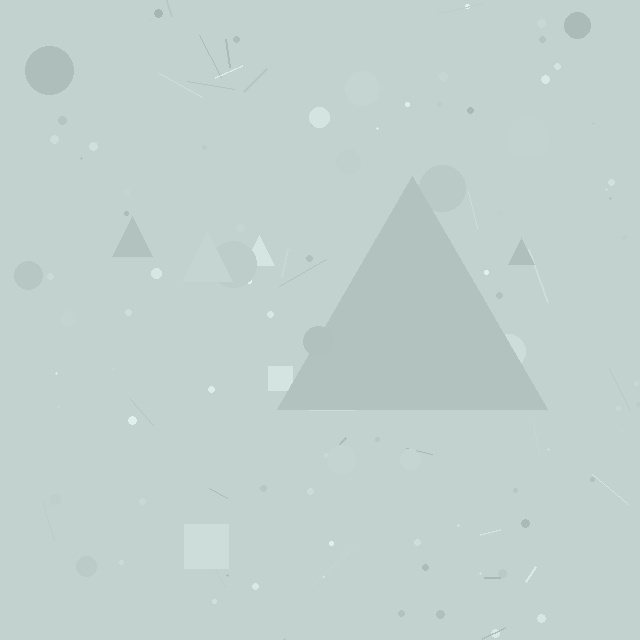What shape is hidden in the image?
A triangle is hidden in the image.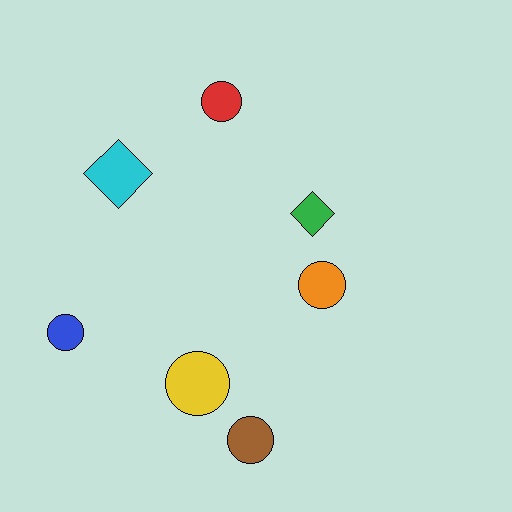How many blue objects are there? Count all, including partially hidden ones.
There is 1 blue object.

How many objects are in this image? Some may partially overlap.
There are 7 objects.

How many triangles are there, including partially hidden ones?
There are no triangles.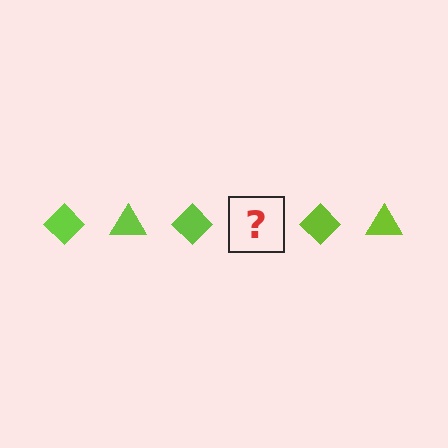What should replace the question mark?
The question mark should be replaced with a lime triangle.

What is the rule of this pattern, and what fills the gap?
The rule is that the pattern cycles through diamond, triangle shapes in lime. The gap should be filled with a lime triangle.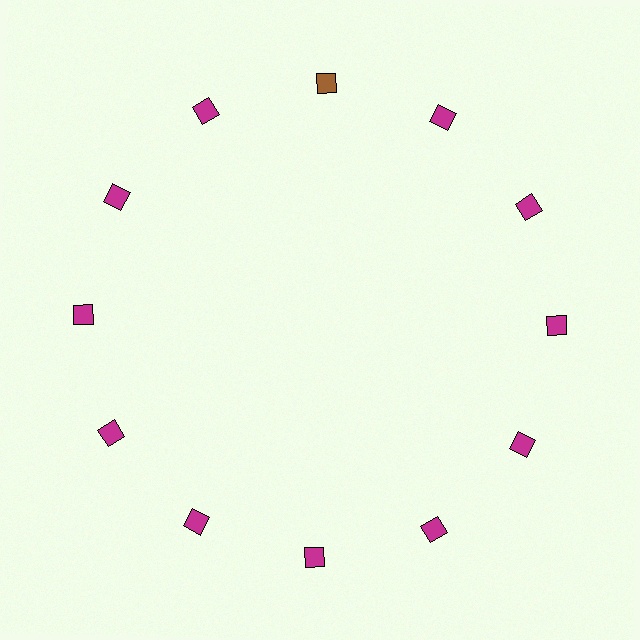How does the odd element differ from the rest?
It has a different color: brown instead of magenta.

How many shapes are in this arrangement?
There are 12 shapes arranged in a ring pattern.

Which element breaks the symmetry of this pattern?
The brown square at roughly the 12 o'clock position breaks the symmetry. All other shapes are magenta squares.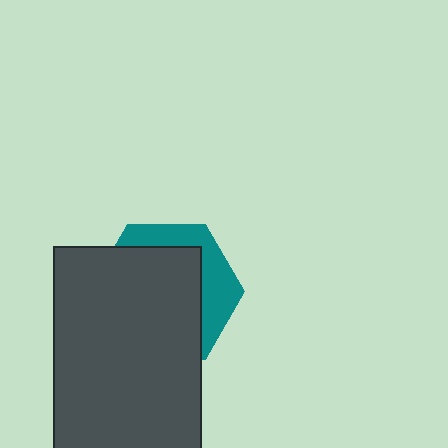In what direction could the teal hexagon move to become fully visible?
The teal hexagon could move toward the upper-right. That would shift it out from behind the dark gray rectangle entirely.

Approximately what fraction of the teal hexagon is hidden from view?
Roughly 69% of the teal hexagon is hidden behind the dark gray rectangle.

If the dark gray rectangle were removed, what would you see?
You would see the complete teal hexagon.